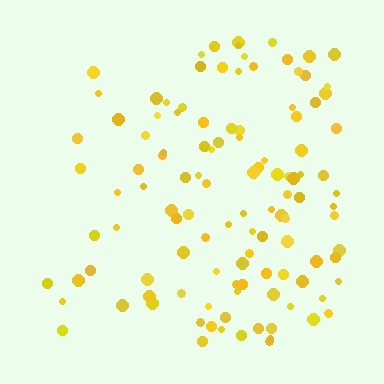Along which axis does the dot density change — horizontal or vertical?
Horizontal.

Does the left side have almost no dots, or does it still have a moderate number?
Still a moderate number, just noticeably fewer than the right.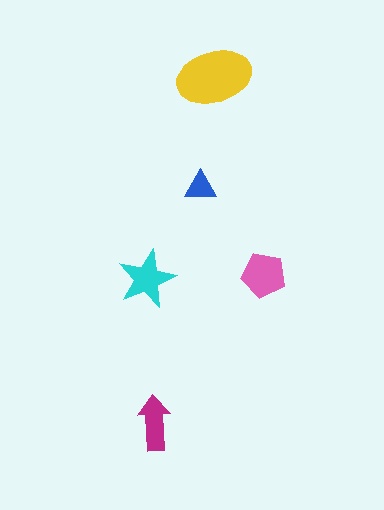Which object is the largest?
The yellow ellipse.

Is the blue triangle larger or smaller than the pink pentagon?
Smaller.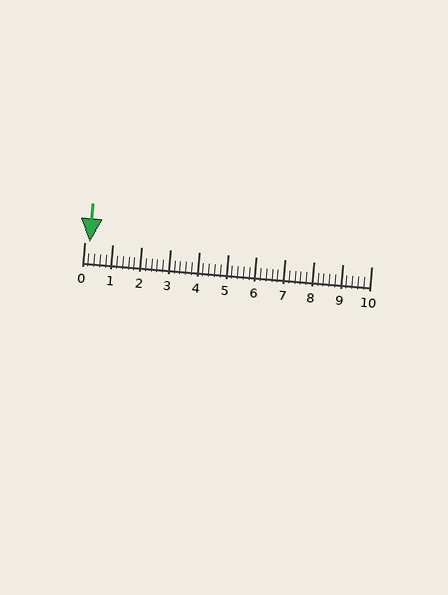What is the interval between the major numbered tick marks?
The major tick marks are spaced 1 units apart.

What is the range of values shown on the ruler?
The ruler shows values from 0 to 10.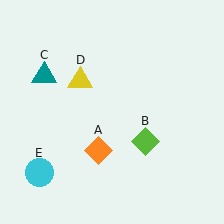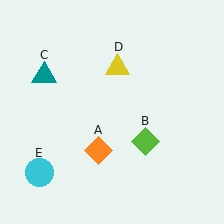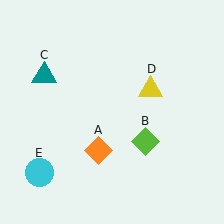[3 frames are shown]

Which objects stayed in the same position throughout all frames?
Orange diamond (object A) and lime diamond (object B) and teal triangle (object C) and cyan circle (object E) remained stationary.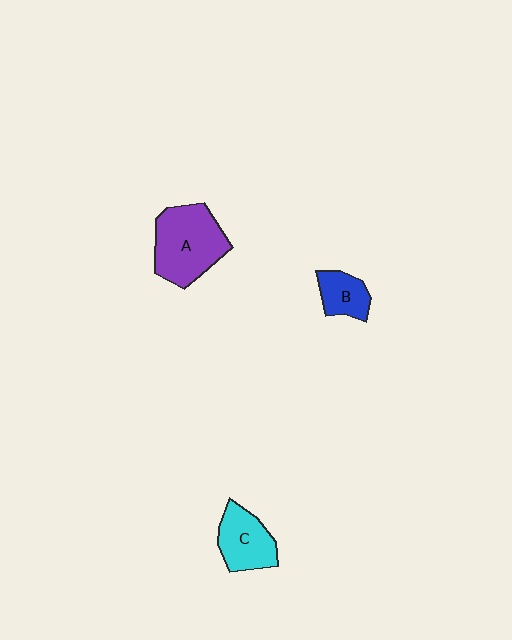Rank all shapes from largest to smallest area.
From largest to smallest: A (purple), C (cyan), B (blue).